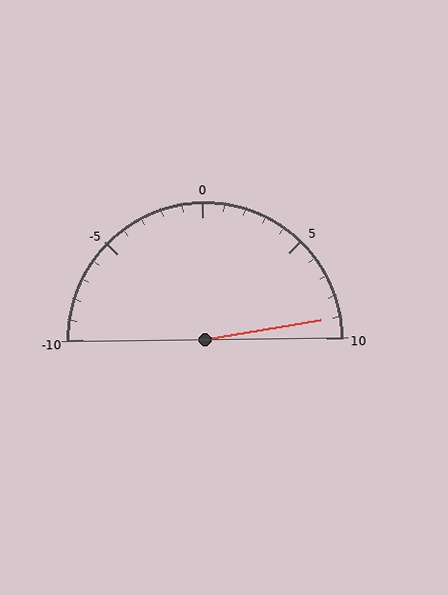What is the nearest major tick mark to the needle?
The nearest major tick mark is 10.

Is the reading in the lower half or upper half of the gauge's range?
The reading is in the upper half of the range (-10 to 10).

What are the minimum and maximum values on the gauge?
The gauge ranges from -10 to 10.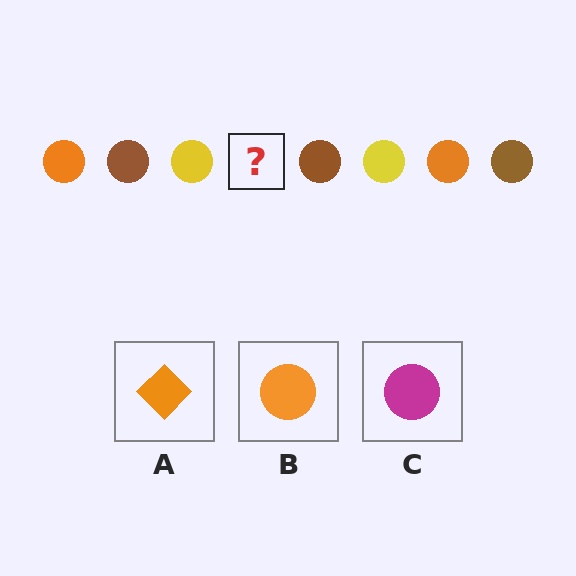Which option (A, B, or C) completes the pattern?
B.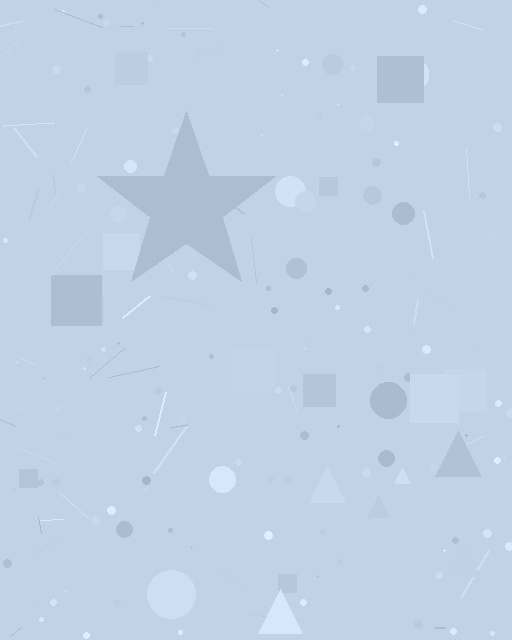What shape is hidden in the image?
A star is hidden in the image.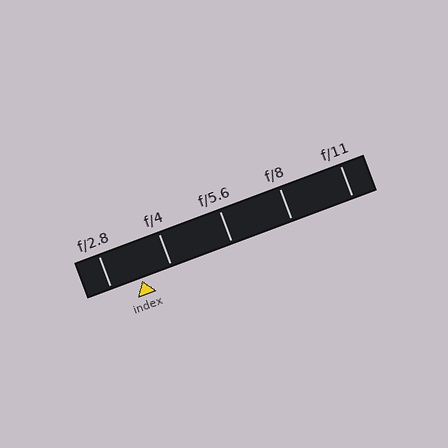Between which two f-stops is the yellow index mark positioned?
The index mark is between f/2.8 and f/4.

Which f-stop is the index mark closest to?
The index mark is closest to f/4.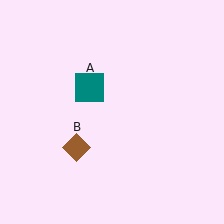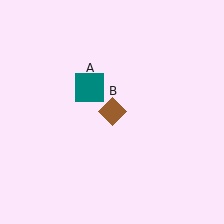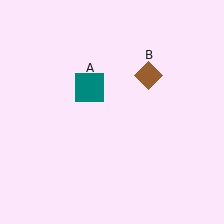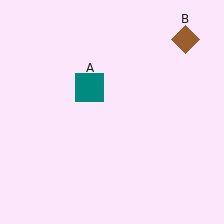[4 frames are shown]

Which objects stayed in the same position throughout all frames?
Teal square (object A) remained stationary.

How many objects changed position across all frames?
1 object changed position: brown diamond (object B).